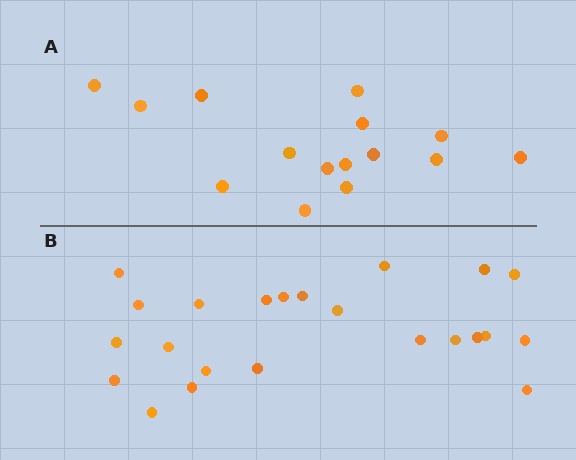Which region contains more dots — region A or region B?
Region B (the bottom region) has more dots.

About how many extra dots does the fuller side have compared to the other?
Region B has roughly 8 or so more dots than region A.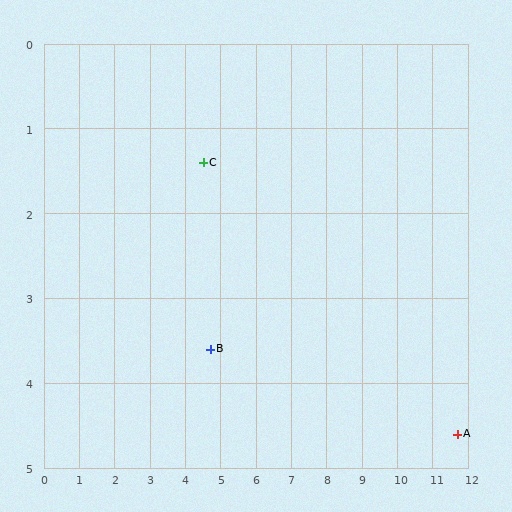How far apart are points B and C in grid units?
Points B and C are about 2.2 grid units apart.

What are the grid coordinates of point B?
Point B is at approximately (4.7, 3.6).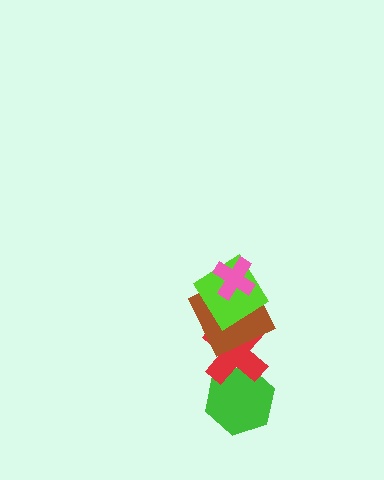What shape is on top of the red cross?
The brown square is on top of the red cross.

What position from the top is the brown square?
The brown square is 3rd from the top.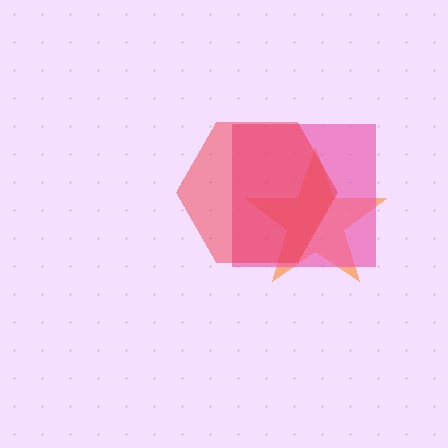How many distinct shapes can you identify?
There are 3 distinct shapes: an orange star, a pink square, a red hexagon.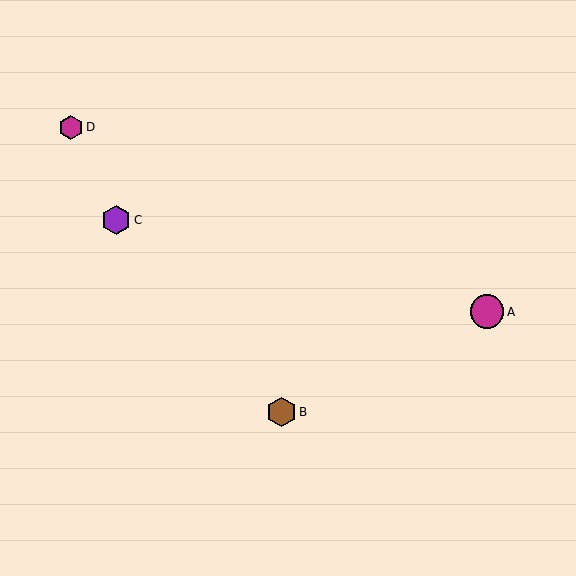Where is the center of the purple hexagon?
The center of the purple hexagon is at (116, 220).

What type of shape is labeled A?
Shape A is a magenta circle.